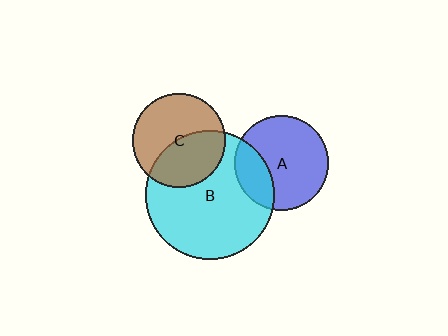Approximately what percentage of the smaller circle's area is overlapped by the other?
Approximately 25%.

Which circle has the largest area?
Circle B (cyan).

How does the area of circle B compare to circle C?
Approximately 1.9 times.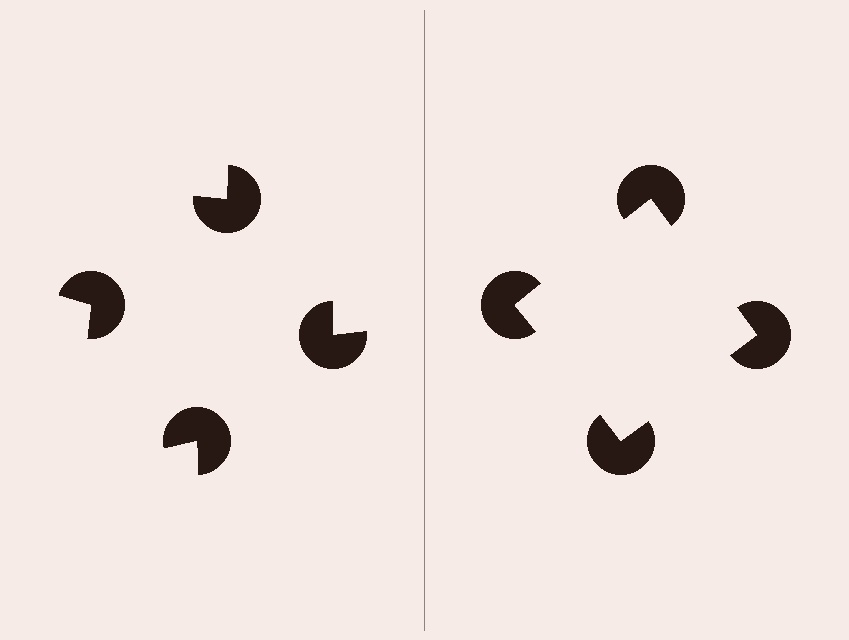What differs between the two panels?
The pac-man discs are positioned identically on both sides; only the wedge orientations differ. On the right they align to a square; on the left they are misaligned.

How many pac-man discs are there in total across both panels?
8 — 4 on each side.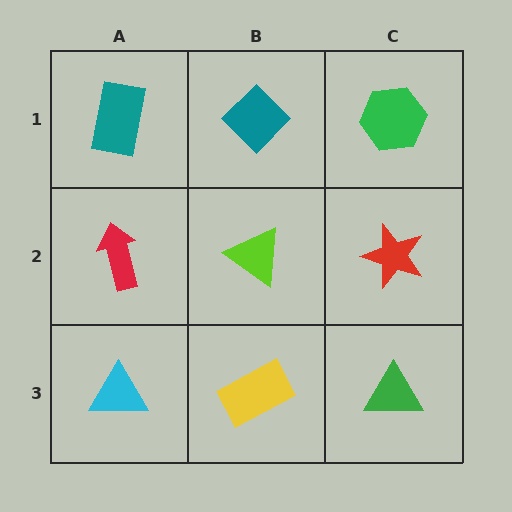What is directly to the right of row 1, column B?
A green hexagon.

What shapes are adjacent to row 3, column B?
A lime triangle (row 2, column B), a cyan triangle (row 3, column A), a green triangle (row 3, column C).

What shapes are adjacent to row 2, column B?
A teal diamond (row 1, column B), a yellow rectangle (row 3, column B), a red arrow (row 2, column A), a red star (row 2, column C).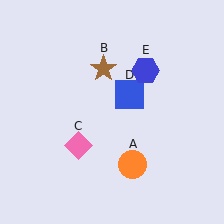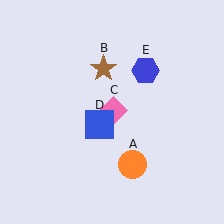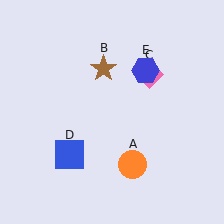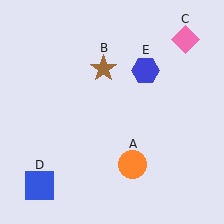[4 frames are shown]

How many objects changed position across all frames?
2 objects changed position: pink diamond (object C), blue square (object D).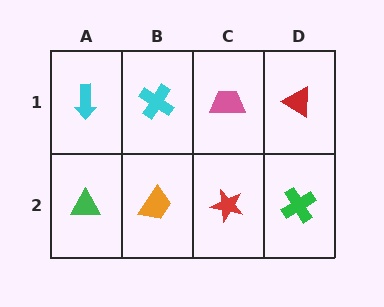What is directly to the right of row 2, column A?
An orange trapezoid.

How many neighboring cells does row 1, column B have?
3.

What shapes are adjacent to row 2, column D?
A red triangle (row 1, column D), a red star (row 2, column C).